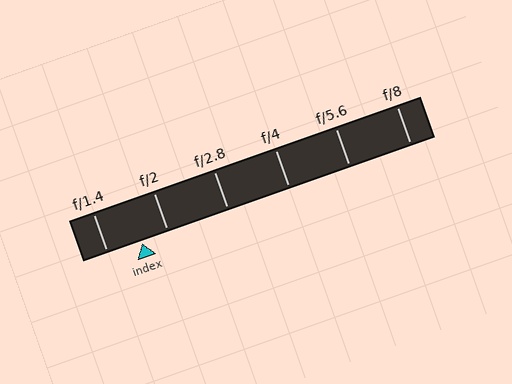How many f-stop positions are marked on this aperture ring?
There are 6 f-stop positions marked.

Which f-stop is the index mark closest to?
The index mark is closest to f/2.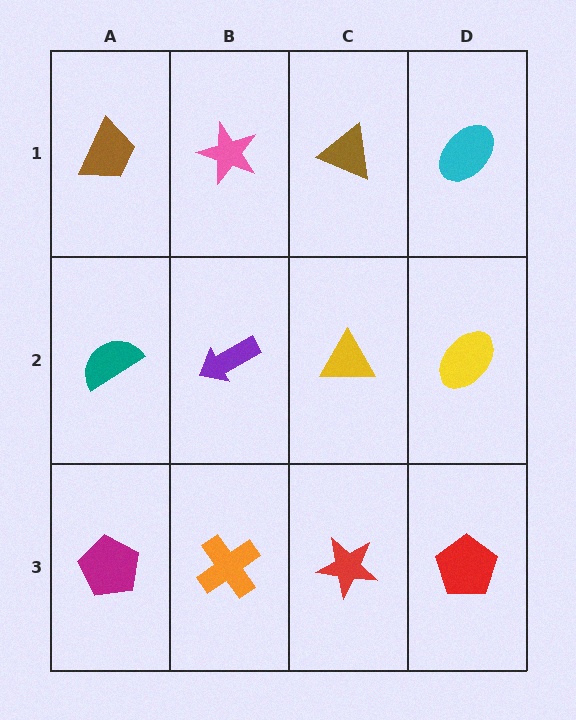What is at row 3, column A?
A magenta pentagon.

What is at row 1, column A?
A brown trapezoid.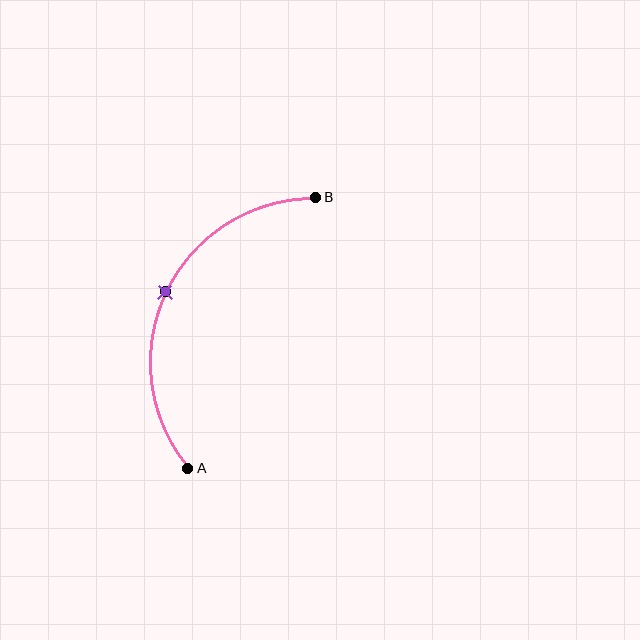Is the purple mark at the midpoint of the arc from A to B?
Yes. The purple mark lies on the arc at equal arc-length from both A and B — it is the arc midpoint.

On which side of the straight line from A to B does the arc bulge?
The arc bulges to the left of the straight line connecting A and B.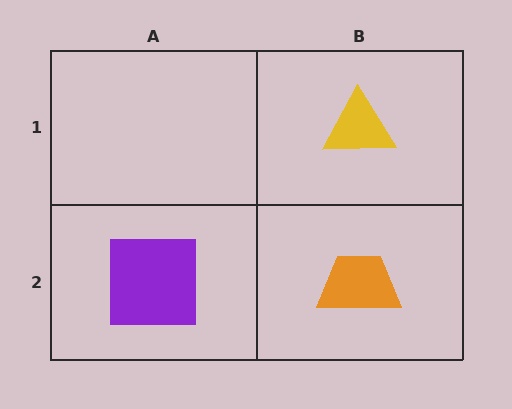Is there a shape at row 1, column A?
No, that cell is empty.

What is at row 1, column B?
A yellow triangle.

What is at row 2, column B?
An orange trapezoid.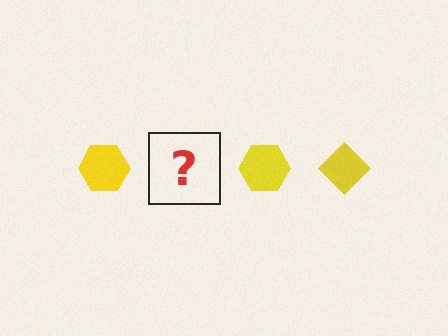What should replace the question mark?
The question mark should be replaced with a yellow diamond.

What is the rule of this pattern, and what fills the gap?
The rule is that the pattern cycles through hexagon, diamond shapes in yellow. The gap should be filled with a yellow diamond.